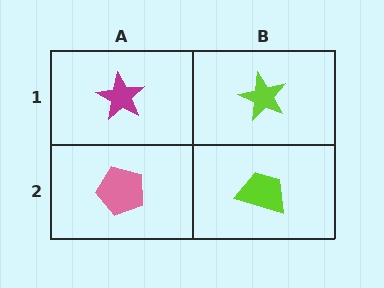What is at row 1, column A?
A magenta star.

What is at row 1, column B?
A lime star.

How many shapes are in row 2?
2 shapes.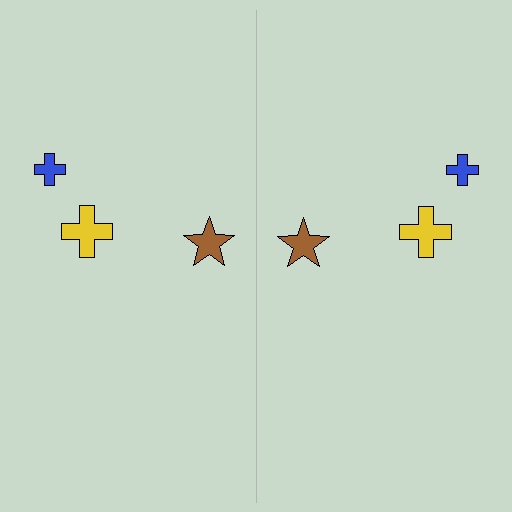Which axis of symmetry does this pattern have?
The pattern has a vertical axis of symmetry running through the center of the image.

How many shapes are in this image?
There are 6 shapes in this image.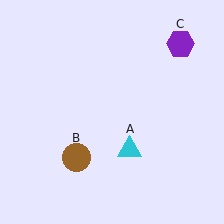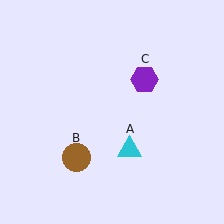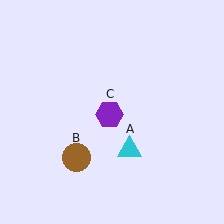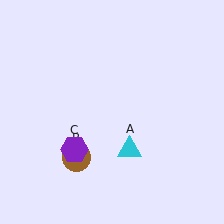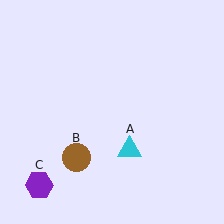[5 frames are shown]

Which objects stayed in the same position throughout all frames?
Cyan triangle (object A) and brown circle (object B) remained stationary.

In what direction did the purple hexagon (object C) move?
The purple hexagon (object C) moved down and to the left.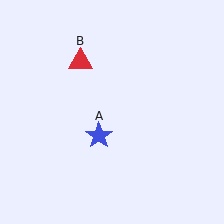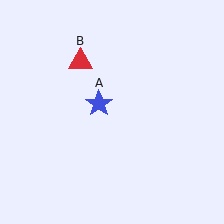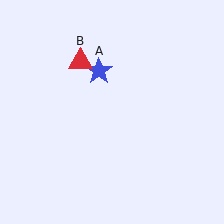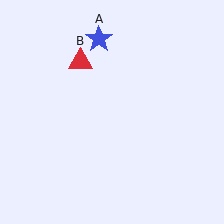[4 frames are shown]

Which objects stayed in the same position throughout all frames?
Red triangle (object B) remained stationary.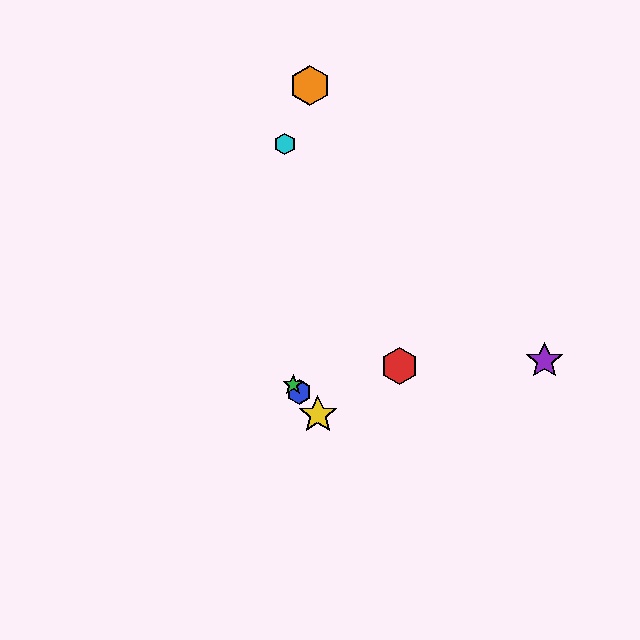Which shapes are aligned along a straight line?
The blue hexagon, the green star, the yellow star are aligned along a straight line.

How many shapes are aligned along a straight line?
3 shapes (the blue hexagon, the green star, the yellow star) are aligned along a straight line.